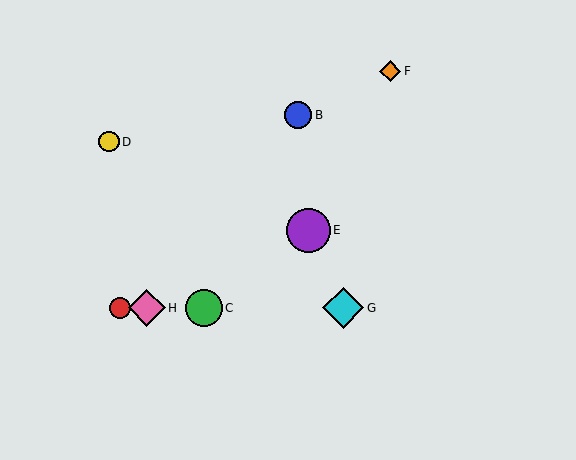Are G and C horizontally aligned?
Yes, both are at y≈308.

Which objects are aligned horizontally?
Objects A, C, G, H are aligned horizontally.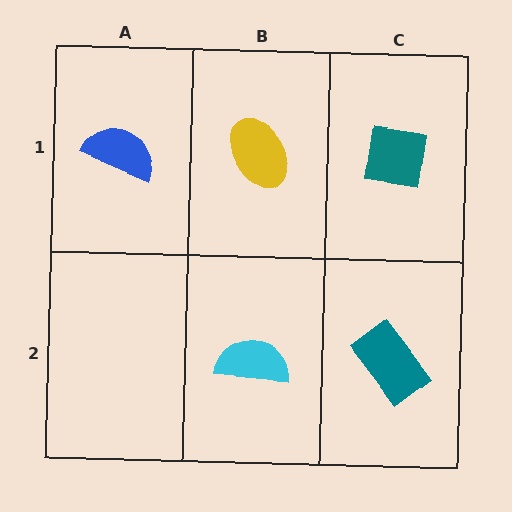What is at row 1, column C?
A teal square.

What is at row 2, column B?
A cyan semicircle.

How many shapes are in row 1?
3 shapes.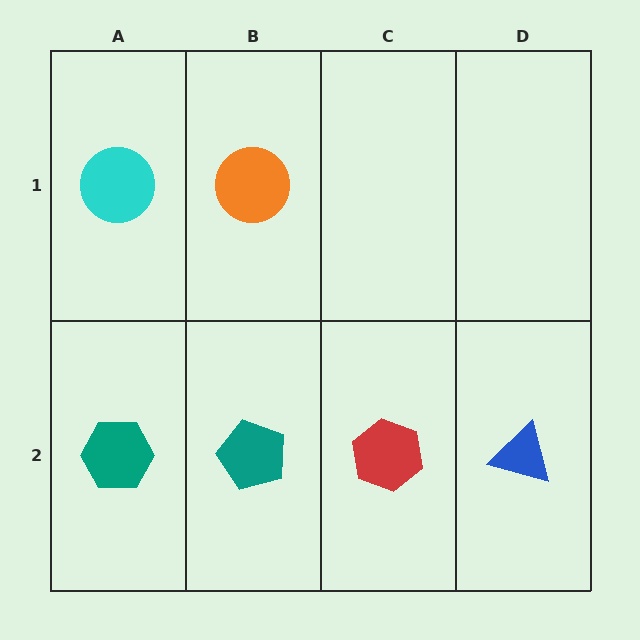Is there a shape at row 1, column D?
No, that cell is empty.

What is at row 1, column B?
An orange circle.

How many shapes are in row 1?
2 shapes.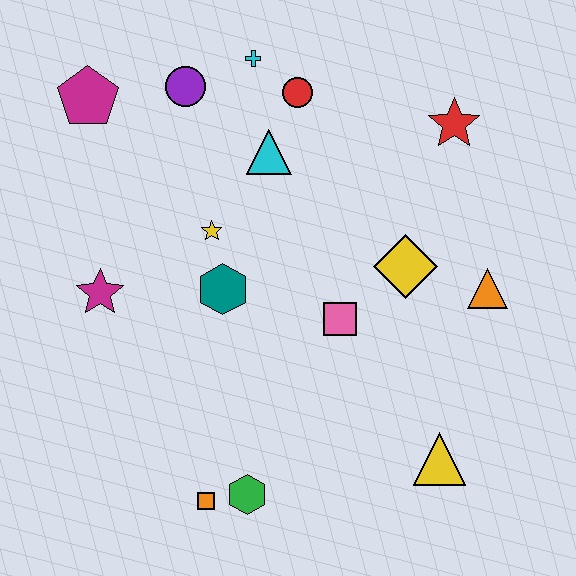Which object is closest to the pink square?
The yellow diamond is closest to the pink square.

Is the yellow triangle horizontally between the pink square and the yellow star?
No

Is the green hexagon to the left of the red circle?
Yes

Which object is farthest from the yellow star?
The yellow triangle is farthest from the yellow star.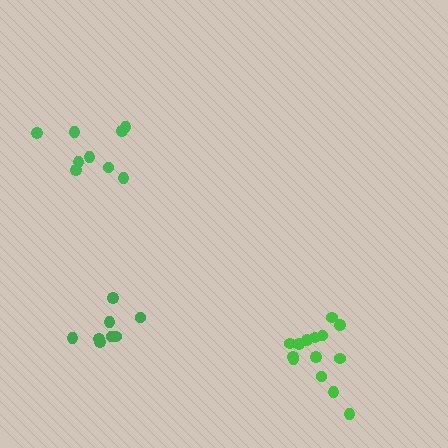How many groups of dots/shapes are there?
There are 3 groups.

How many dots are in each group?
Group 1: 8 dots, Group 2: 9 dots, Group 3: 14 dots (31 total).